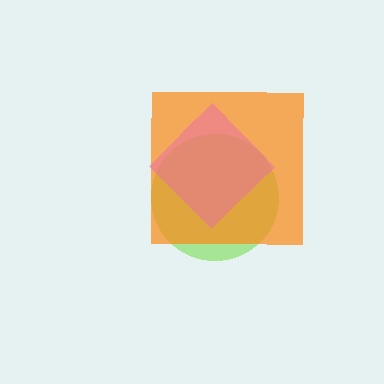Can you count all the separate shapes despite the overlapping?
Yes, there are 3 separate shapes.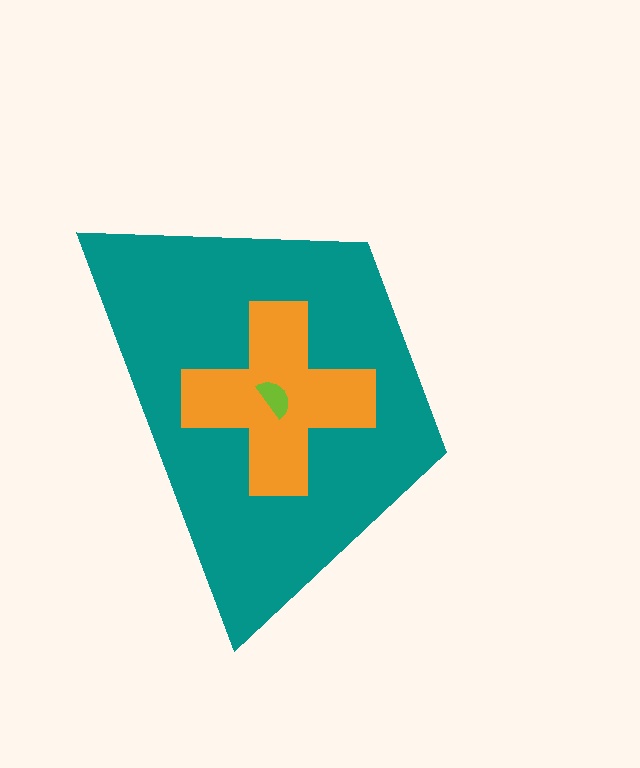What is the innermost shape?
The lime semicircle.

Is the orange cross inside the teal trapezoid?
Yes.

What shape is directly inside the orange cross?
The lime semicircle.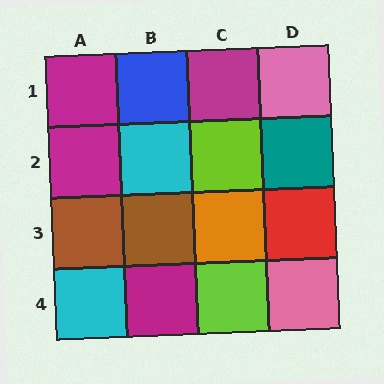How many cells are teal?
1 cell is teal.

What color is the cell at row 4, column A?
Cyan.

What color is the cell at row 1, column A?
Magenta.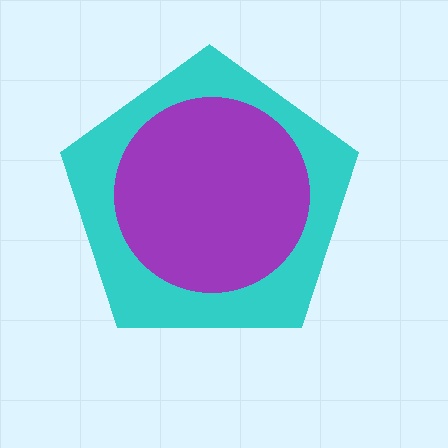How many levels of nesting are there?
2.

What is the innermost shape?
The purple circle.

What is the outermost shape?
The cyan pentagon.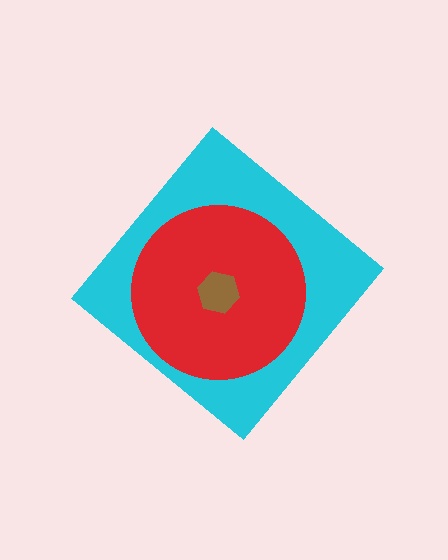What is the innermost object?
The brown hexagon.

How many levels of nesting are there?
3.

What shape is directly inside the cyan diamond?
The red circle.